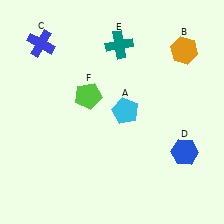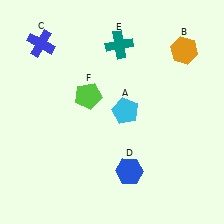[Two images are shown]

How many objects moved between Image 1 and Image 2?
1 object moved between the two images.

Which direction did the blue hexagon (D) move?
The blue hexagon (D) moved left.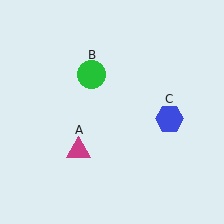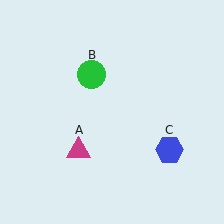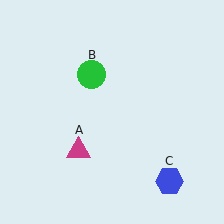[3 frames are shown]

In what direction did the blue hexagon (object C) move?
The blue hexagon (object C) moved down.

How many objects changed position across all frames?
1 object changed position: blue hexagon (object C).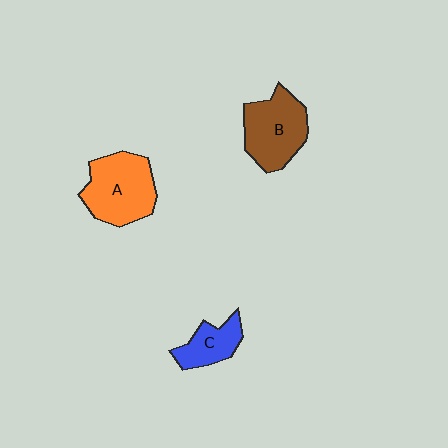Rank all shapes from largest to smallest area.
From largest to smallest: A (orange), B (brown), C (blue).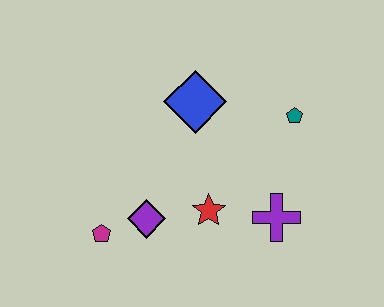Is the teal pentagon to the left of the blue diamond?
No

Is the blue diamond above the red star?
Yes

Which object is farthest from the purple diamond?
The teal pentagon is farthest from the purple diamond.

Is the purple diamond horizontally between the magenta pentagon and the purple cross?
Yes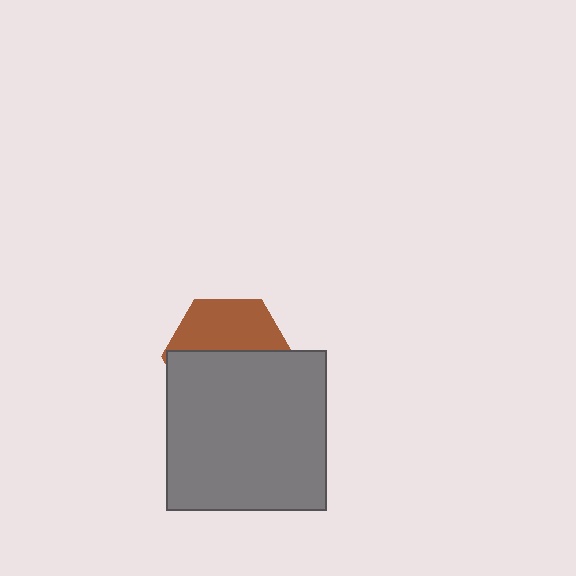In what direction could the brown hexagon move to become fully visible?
The brown hexagon could move up. That would shift it out from behind the gray square entirely.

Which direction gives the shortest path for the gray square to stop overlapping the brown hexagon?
Moving down gives the shortest separation.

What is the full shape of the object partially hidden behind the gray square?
The partially hidden object is a brown hexagon.